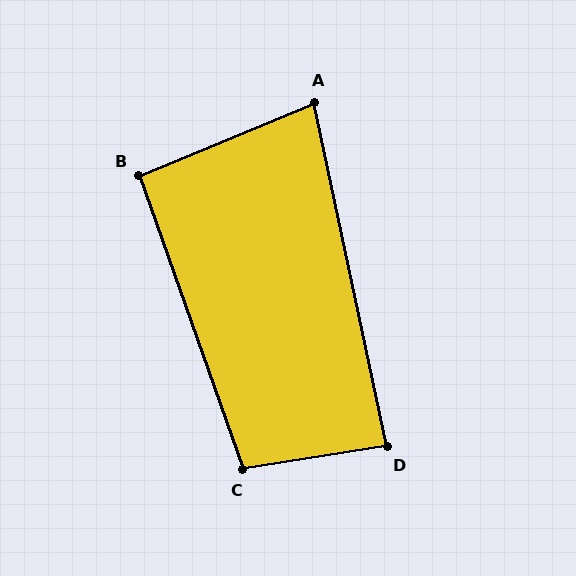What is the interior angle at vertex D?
Approximately 87 degrees (approximately right).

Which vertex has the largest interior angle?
C, at approximately 101 degrees.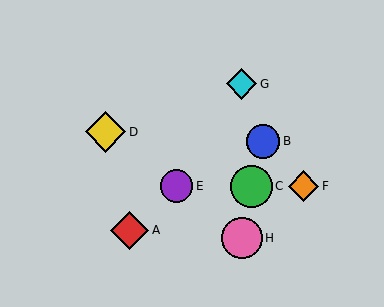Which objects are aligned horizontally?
Objects C, E, F are aligned horizontally.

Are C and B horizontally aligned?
No, C is at y≈186 and B is at y≈141.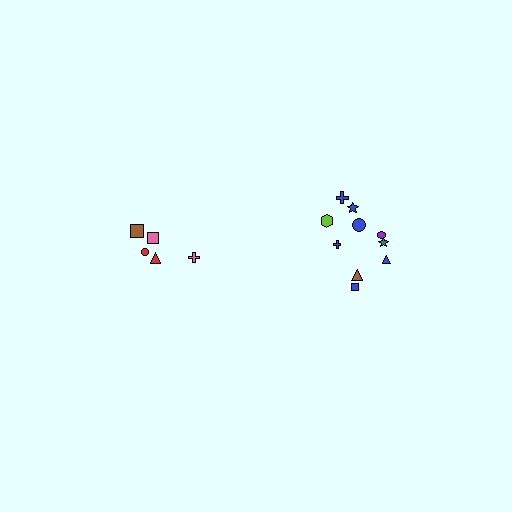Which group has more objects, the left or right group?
The right group.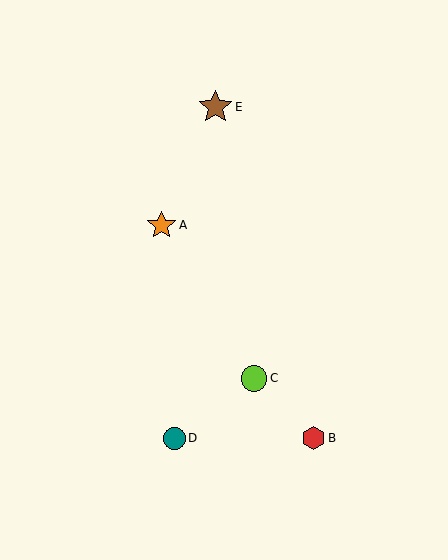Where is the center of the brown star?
The center of the brown star is at (215, 107).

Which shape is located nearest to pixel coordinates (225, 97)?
The brown star (labeled E) at (215, 107) is nearest to that location.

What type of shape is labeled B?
Shape B is a red hexagon.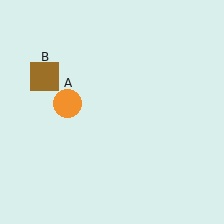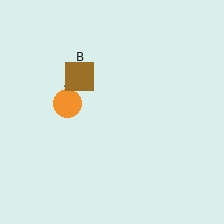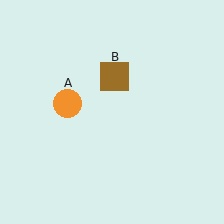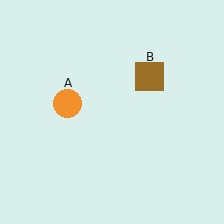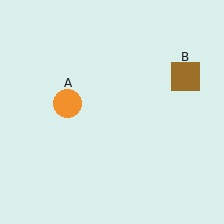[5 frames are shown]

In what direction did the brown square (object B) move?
The brown square (object B) moved right.